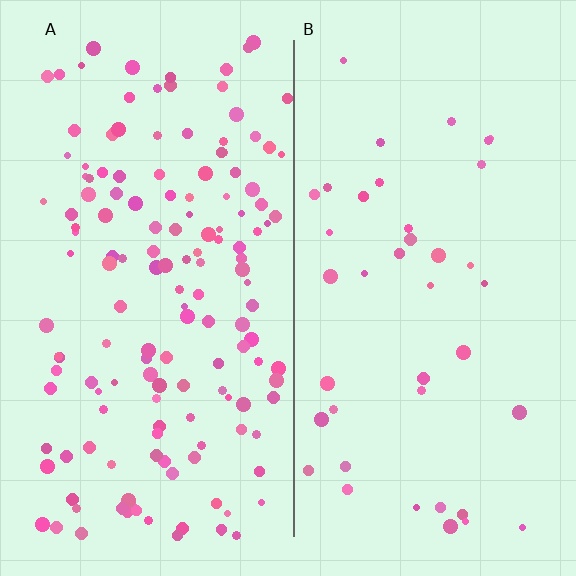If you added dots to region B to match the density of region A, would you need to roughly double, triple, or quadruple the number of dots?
Approximately quadruple.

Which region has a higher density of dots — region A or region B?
A (the left).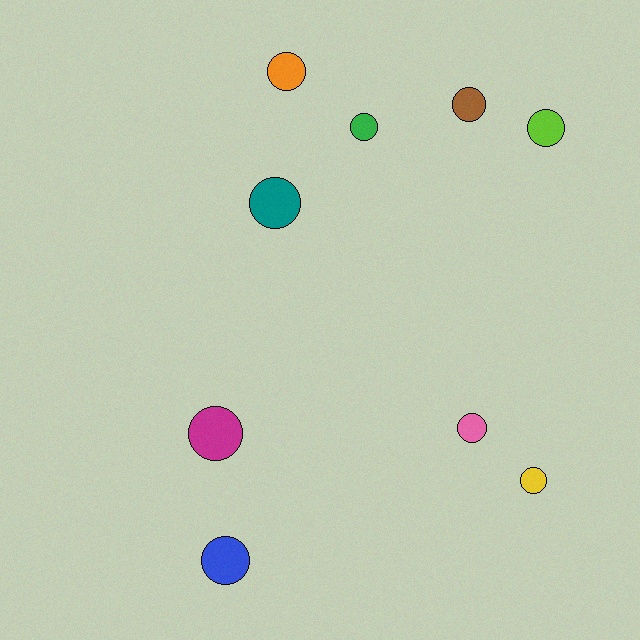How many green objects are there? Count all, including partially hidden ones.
There is 1 green object.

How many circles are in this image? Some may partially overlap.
There are 9 circles.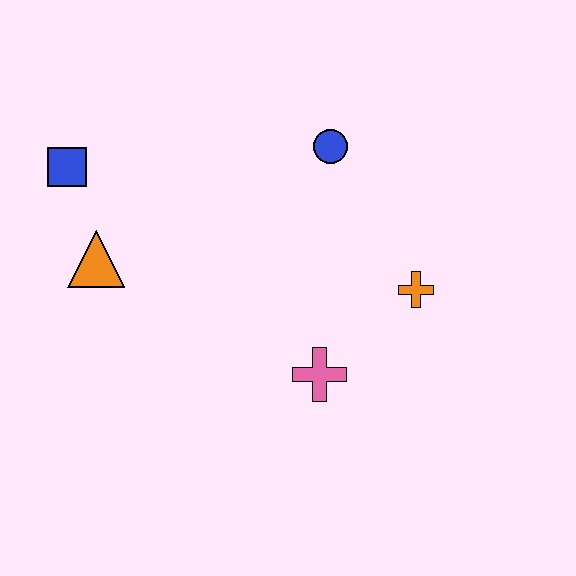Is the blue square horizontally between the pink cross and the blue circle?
No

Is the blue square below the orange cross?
No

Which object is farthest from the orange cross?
The blue square is farthest from the orange cross.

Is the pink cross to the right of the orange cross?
No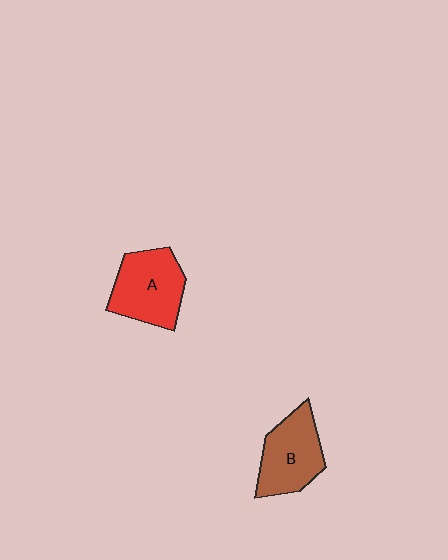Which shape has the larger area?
Shape A (red).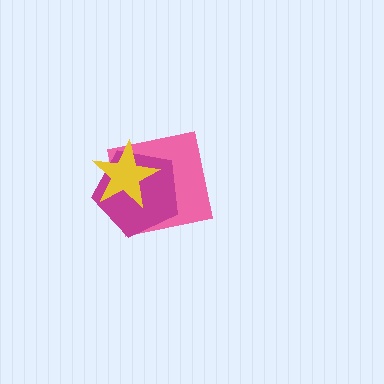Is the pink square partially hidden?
Yes, it is partially covered by another shape.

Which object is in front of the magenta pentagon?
The yellow star is in front of the magenta pentagon.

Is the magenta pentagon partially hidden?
Yes, it is partially covered by another shape.